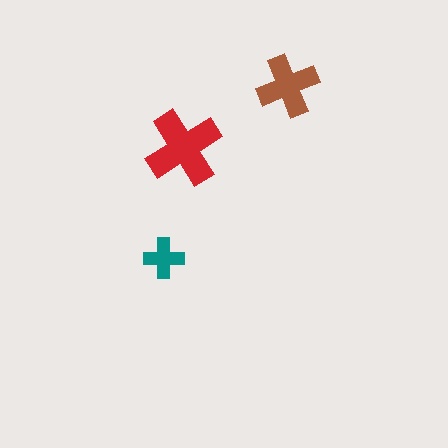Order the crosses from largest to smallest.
the red one, the brown one, the teal one.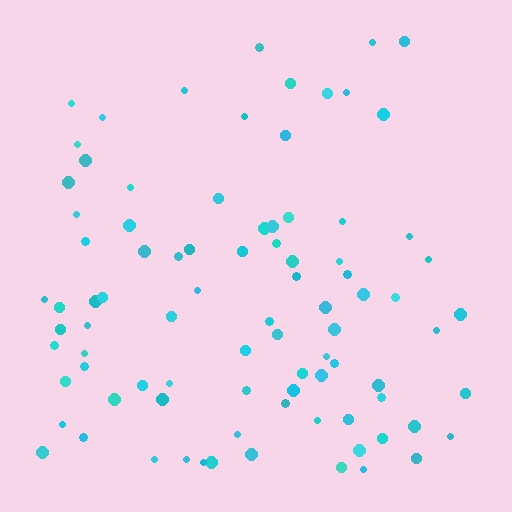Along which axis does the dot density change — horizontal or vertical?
Vertical.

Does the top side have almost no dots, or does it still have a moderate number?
Still a moderate number, just noticeably fewer than the bottom.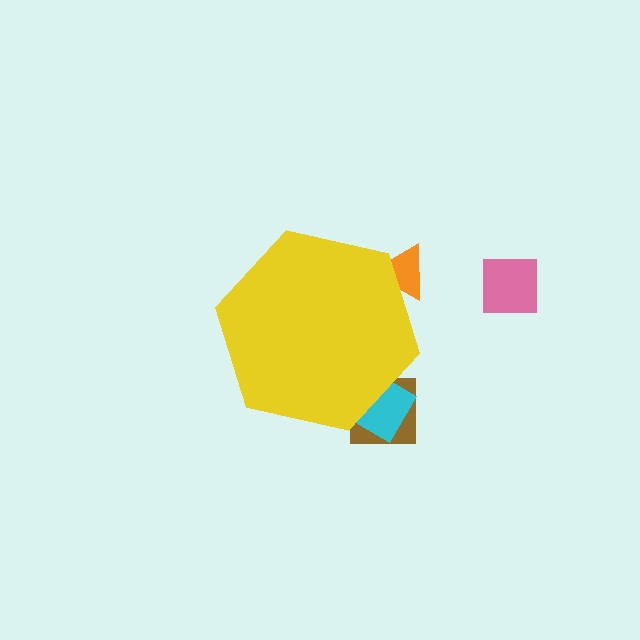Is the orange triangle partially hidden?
Yes, the orange triangle is partially hidden behind the yellow hexagon.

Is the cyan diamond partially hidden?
Yes, the cyan diamond is partially hidden behind the yellow hexagon.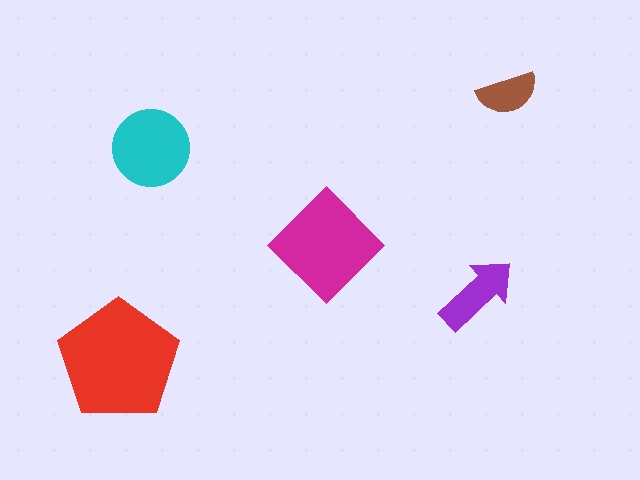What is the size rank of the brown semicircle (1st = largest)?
5th.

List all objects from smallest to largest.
The brown semicircle, the purple arrow, the cyan circle, the magenta diamond, the red pentagon.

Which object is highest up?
The brown semicircle is topmost.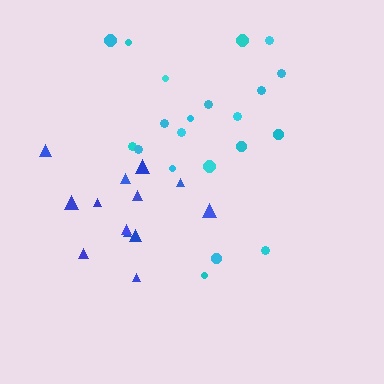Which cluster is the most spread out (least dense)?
Blue.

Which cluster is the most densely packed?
Cyan.